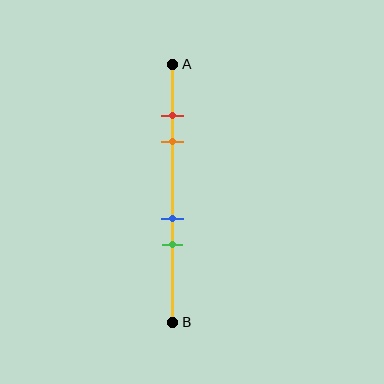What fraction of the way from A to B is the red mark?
The red mark is approximately 20% (0.2) of the way from A to B.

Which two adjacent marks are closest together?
The red and orange marks are the closest adjacent pair.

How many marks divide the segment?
There are 4 marks dividing the segment.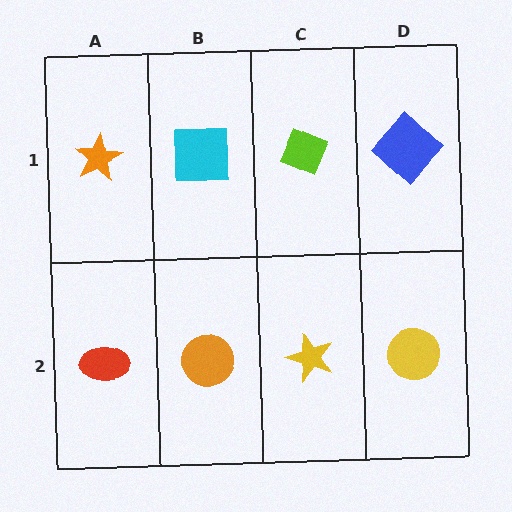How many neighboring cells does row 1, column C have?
3.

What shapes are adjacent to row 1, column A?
A red ellipse (row 2, column A), a cyan square (row 1, column B).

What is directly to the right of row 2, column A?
An orange circle.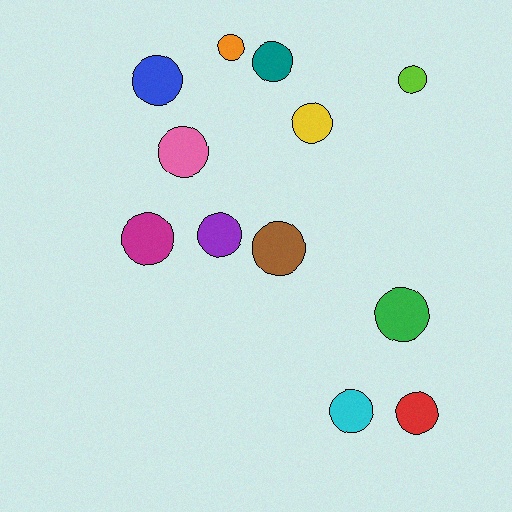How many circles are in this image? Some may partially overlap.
There are 12 circles.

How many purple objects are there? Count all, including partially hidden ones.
There is 1 purple object.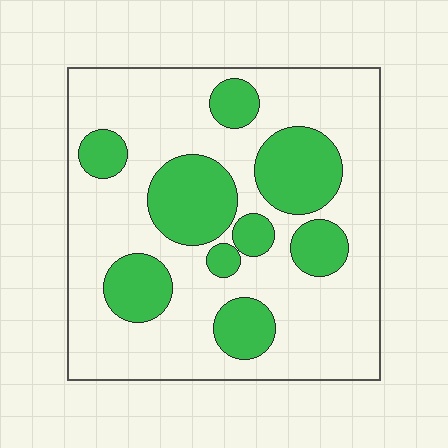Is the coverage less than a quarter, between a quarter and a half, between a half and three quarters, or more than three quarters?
Between a quarter and a half.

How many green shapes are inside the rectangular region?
9.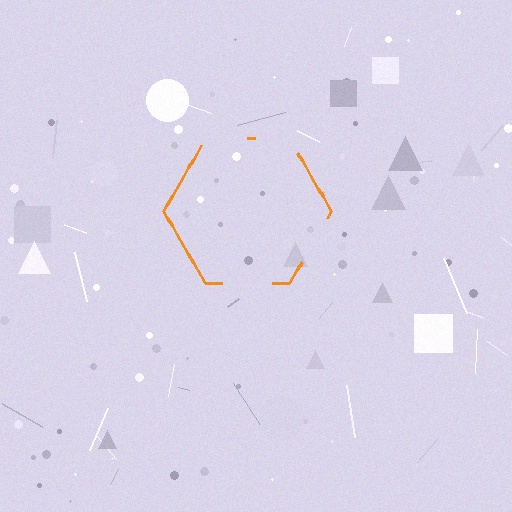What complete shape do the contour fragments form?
The contour fragments form a hexagon.